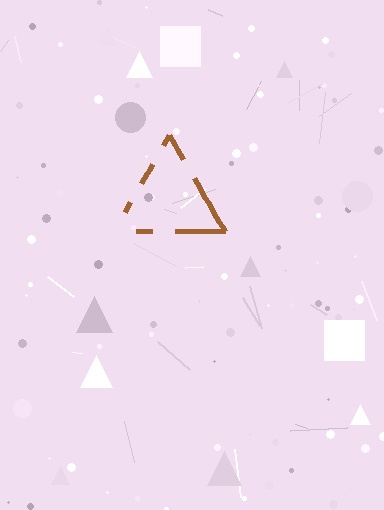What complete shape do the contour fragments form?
The contour fragments form a triangle.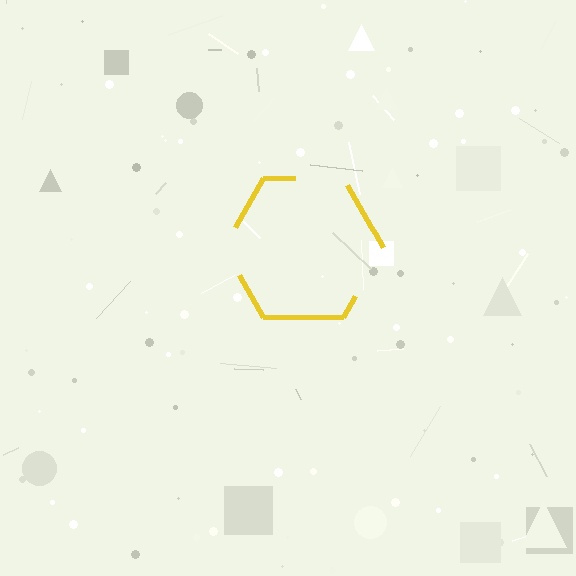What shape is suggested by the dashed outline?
The dashed outline suggests a hexagon.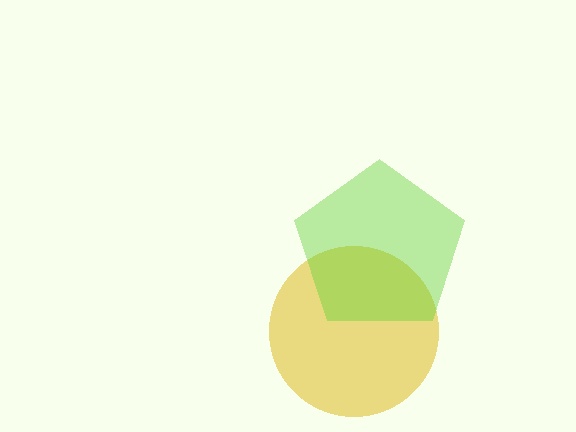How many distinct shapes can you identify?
There are 2 distinct shapes: a yellow circle, a lime pentagon.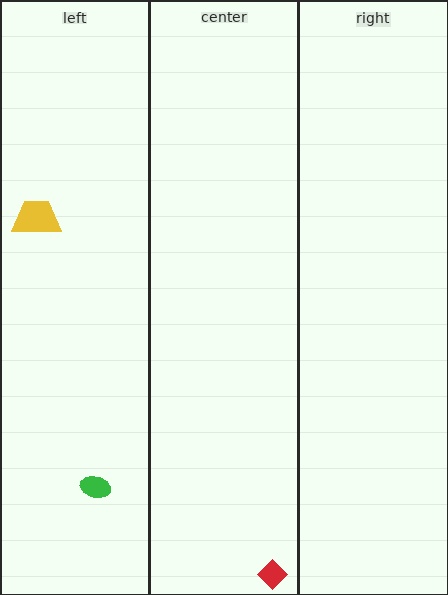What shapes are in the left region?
The green ellipse, the yellow trapezoid.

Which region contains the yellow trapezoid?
The left region.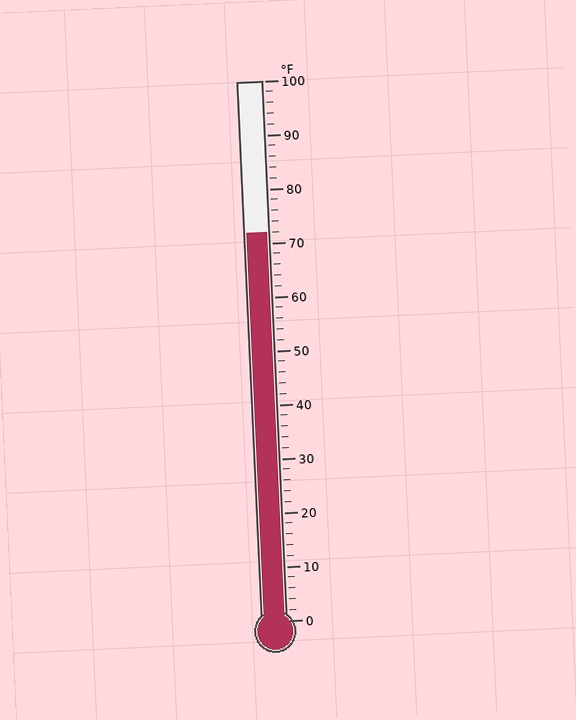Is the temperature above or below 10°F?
The temperature is above 10°F.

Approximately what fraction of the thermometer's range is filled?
The thermometer is filled to approximately 70% of its range.